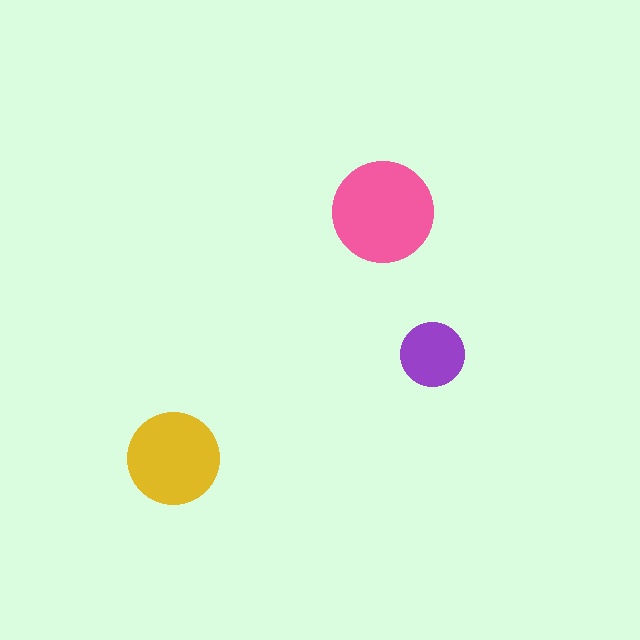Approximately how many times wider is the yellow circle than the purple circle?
About 1.5 times wider.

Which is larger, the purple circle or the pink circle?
The pink one.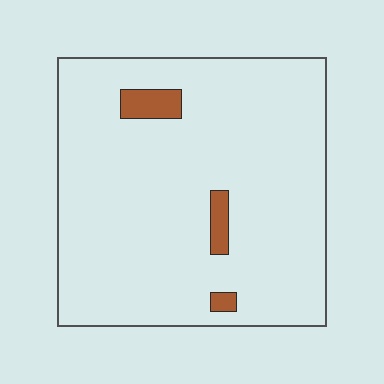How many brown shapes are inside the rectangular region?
3.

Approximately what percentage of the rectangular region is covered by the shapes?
Approximately 5%.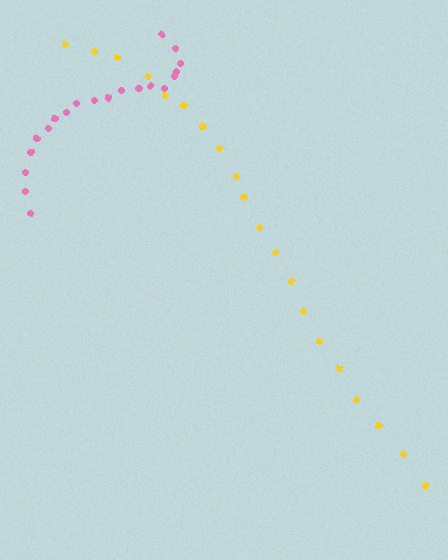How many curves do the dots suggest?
There are 2 distinct paths.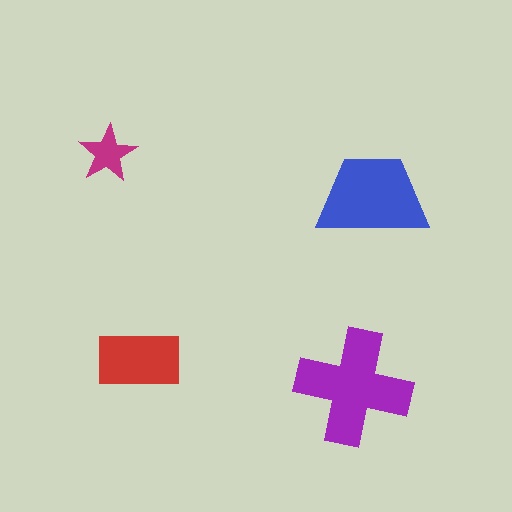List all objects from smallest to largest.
The magenta star, the red rectangle, the blue trapezoid, the purple cross.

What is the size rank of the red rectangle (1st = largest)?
3rd.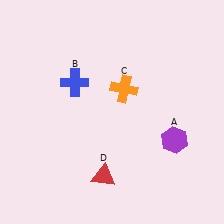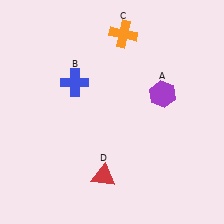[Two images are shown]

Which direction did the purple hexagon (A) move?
The purple hexagon (A) moved up.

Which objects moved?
The objects that moved are: the purple hexagon (A), the orange cross (C).